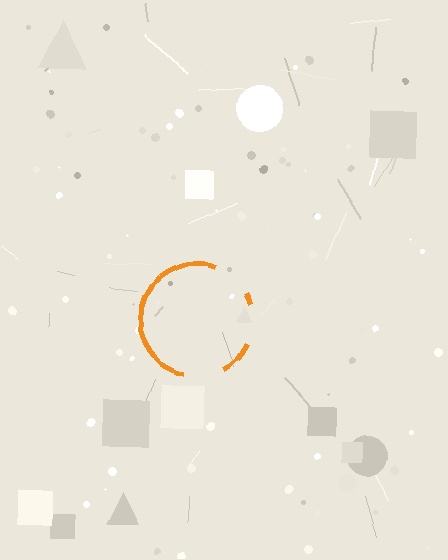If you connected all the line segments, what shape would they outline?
They would outline a circle.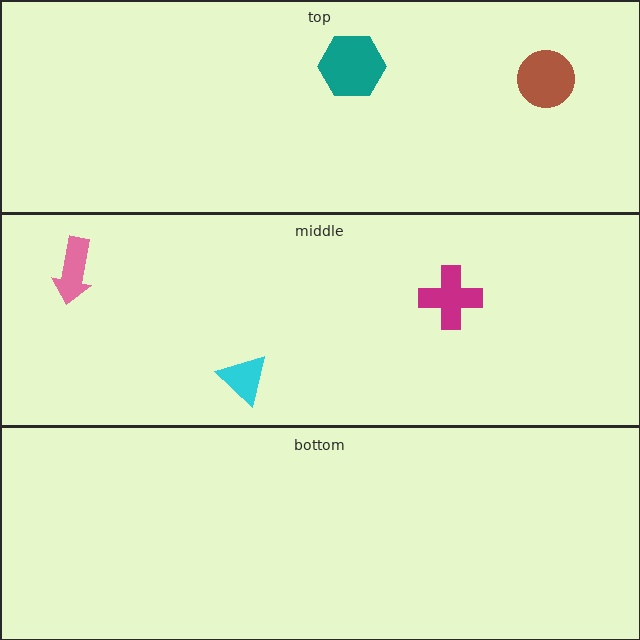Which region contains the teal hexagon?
The top region.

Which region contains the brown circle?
The top region.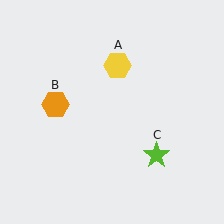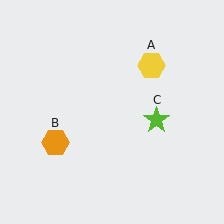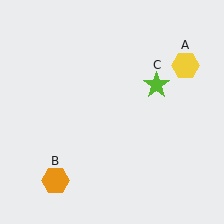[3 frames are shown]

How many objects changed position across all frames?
3 objects changed position: yellow hexagon (object A), orange hexagon (object B), lime star (object C).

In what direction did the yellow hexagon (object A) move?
The yellow hexagon (object A) moved right.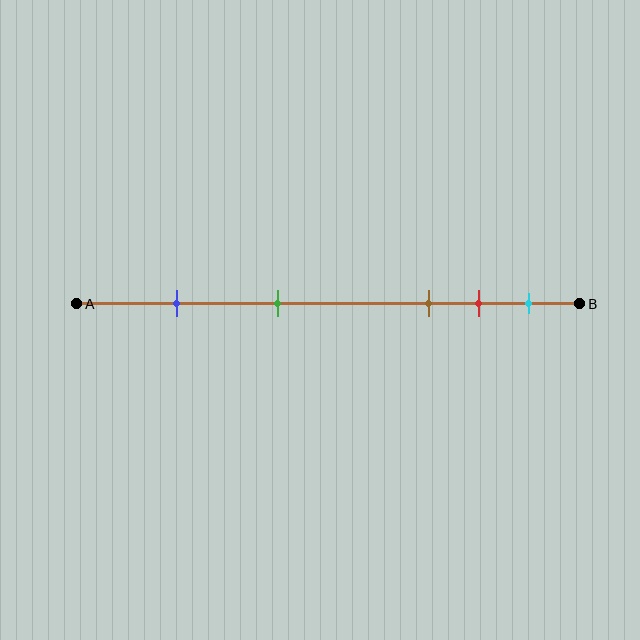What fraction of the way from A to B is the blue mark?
The blue mark is approximately 20% (0.2) of the way from A to B.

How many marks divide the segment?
There are 5 marks dividing the segment.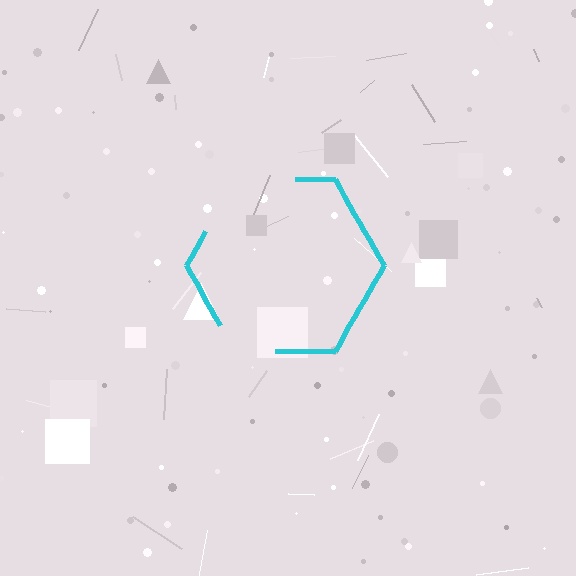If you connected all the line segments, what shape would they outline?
They would outline a hexagon.